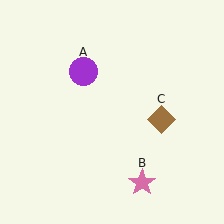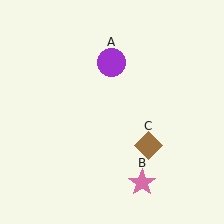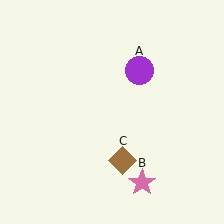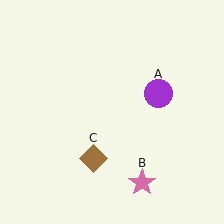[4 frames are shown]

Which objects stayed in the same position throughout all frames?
Pink star (object B) remained stationary.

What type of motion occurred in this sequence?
The purple circle (object A), brown diamond (object C) rotated clockwise around the center of the scene.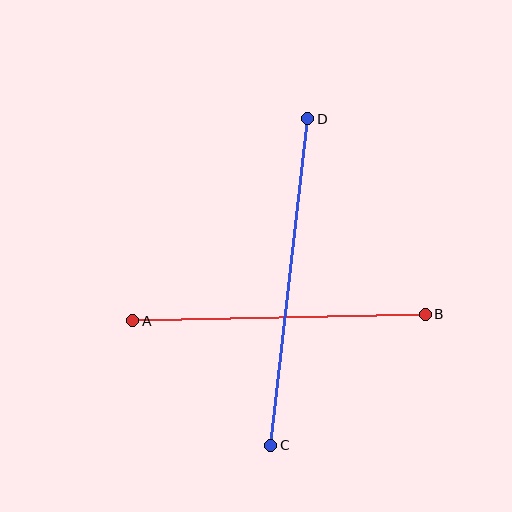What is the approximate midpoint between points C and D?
The midpoint is at approximately (289, 282) pixels.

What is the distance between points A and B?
The distance is approximately 293 pixels.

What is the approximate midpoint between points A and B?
The midpoint is at approximately (279, 317) pixels.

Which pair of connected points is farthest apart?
Points C and D are farthest apart.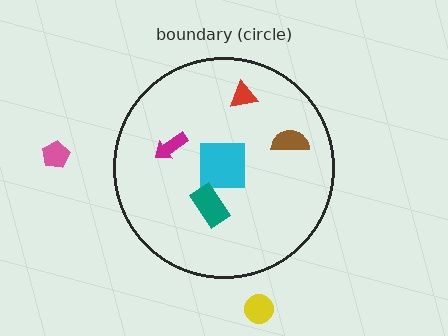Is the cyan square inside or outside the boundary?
Inside.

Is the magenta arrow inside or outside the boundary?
Inside.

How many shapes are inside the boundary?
5 inside, 2 outside.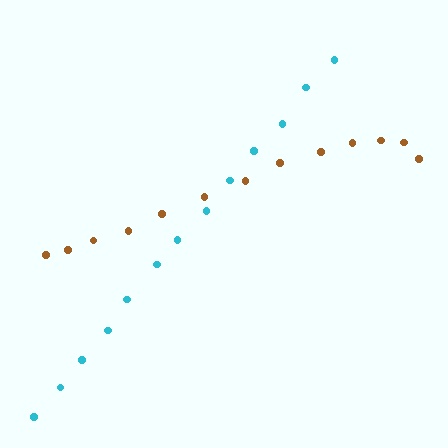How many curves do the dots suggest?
There are 2 distinct paths.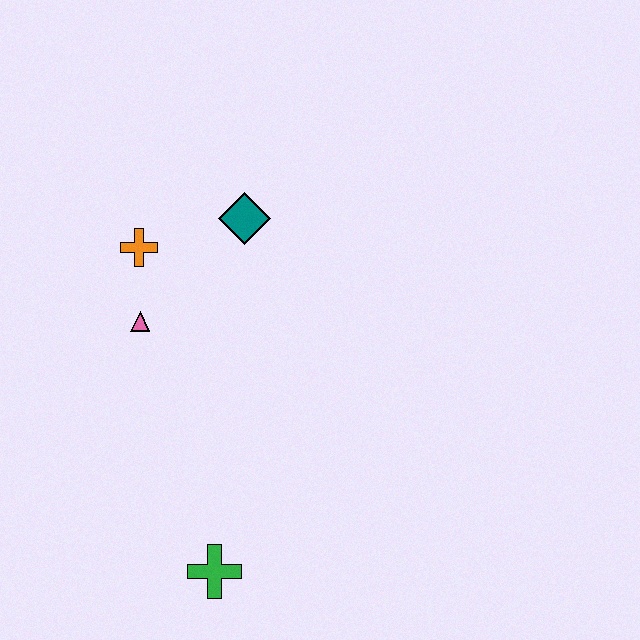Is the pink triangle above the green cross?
Yes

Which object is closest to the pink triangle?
The orange cross is closest to the pink triangle.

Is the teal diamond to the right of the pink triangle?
Yes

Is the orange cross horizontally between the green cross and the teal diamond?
No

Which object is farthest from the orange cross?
The green cross is farthest from the orange cross.